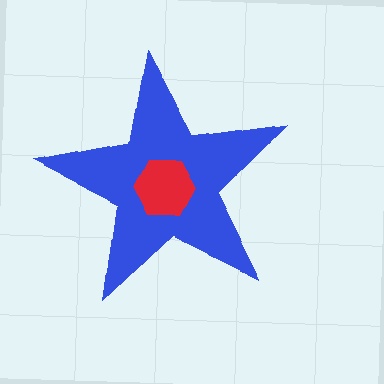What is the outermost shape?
The blue star.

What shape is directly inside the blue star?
The red hexagon.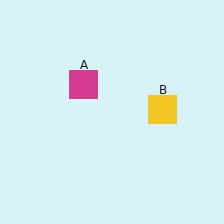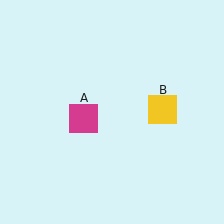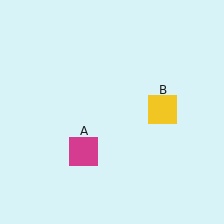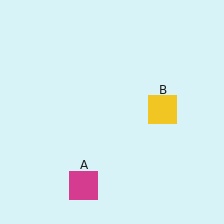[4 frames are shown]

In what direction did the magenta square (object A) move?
The magenta square (object A) moved down.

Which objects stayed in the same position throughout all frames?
Yellow square (object B) remained stationary.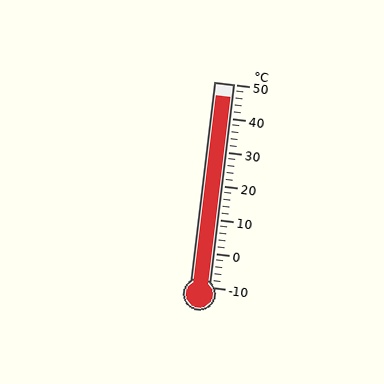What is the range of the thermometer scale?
The thermometer scale ranges from -10°C to 50°C.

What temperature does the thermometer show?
The thermometer shows approximately 46°C.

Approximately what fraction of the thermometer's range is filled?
The thermometer is filled to approximately 95% of its range.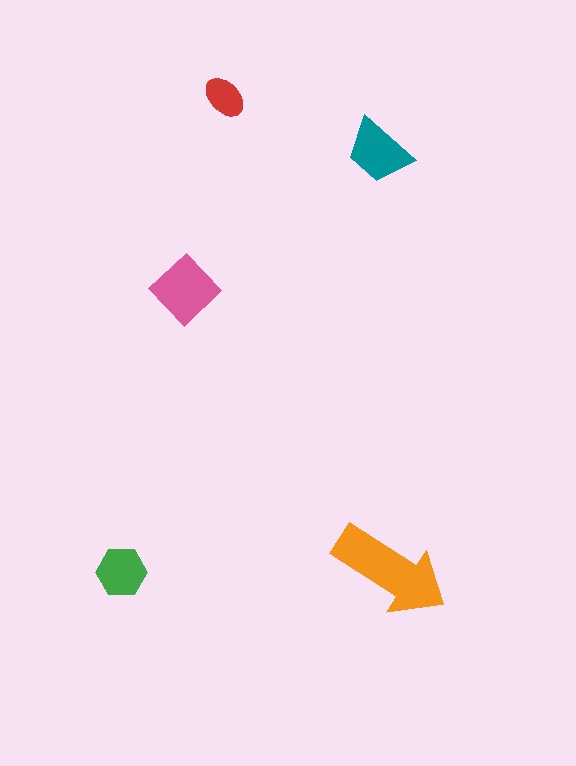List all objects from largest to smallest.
The orange arrow, the pink diamond, the teal trapezoid, the green hexagon, the red ellipse.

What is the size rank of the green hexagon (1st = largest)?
4th.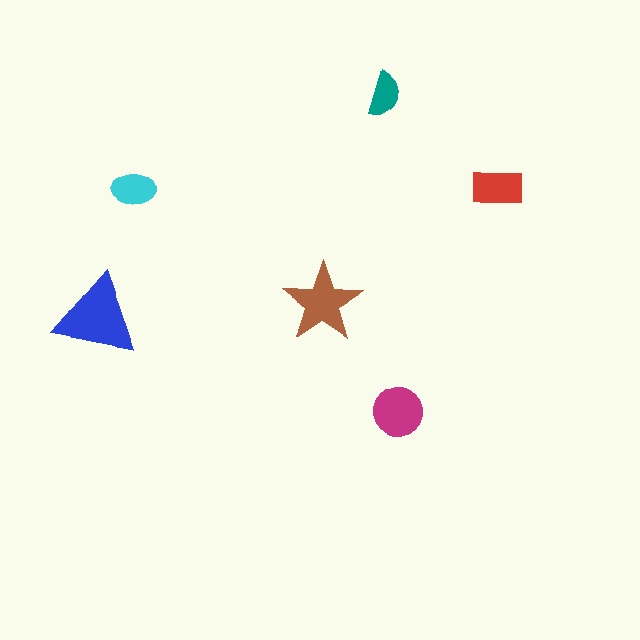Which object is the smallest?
The teal semicircle.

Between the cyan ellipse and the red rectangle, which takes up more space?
The red rectangle.